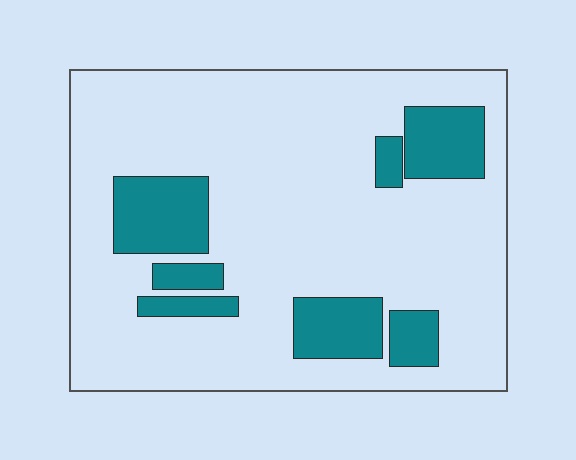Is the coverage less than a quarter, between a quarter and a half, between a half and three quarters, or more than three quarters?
Less than a quarter.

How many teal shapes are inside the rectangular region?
7.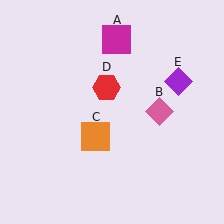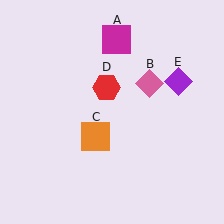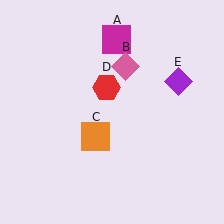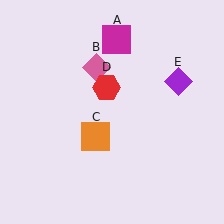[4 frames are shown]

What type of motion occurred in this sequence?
The pink diamond (object B) rotated counterclockwise around the center of the scene.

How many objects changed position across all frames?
1 object changed position: pink diamond (object B).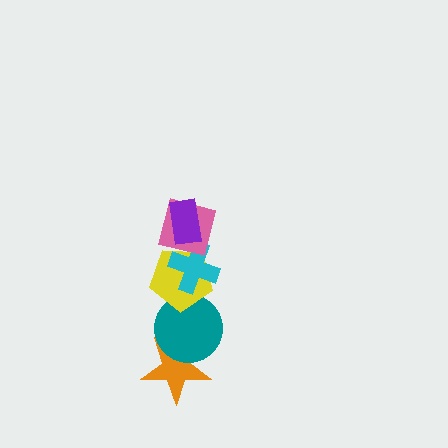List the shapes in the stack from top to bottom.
From top to bottom: the purple rectangle, the pink square, the cyan cross, the yellow pentagon, the teal circle, the orange star.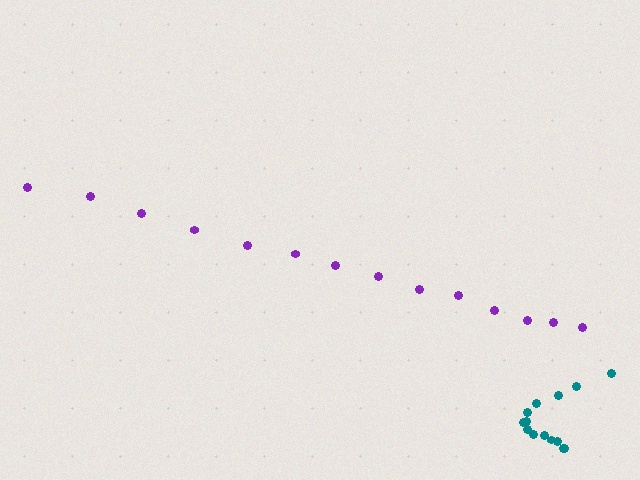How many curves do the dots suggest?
There are 2 distinct paths.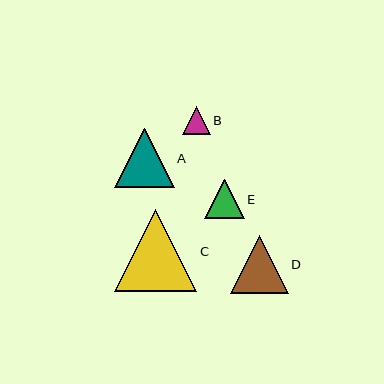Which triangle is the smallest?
Triangle B is the smallest with a size of approximately 28 pixels.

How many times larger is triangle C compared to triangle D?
Triangle C is approximately 1.4 times the size of triangle D.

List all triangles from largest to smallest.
From largest to smallest: C, A, D, E, B.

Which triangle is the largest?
Triangle C is the largest with a size of approximately 82 pixels.